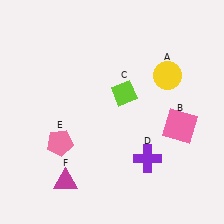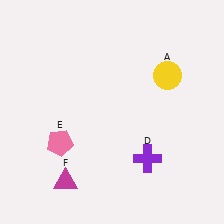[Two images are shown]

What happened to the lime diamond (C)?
The lime diamond (C) was removed in Image 2. It was in the top-right area of Image 1.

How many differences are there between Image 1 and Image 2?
There are 2 differences between the two images.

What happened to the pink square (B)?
The pink square (B) was removed in Image 2. It was in the bottom-right area of Image 1.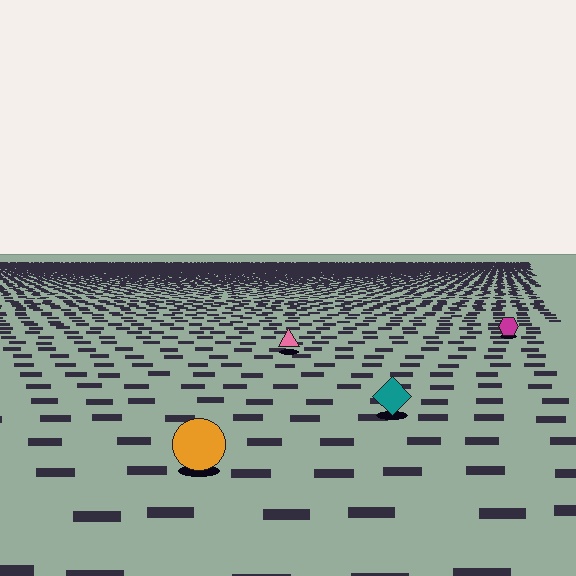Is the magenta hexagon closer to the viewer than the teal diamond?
No. The teal diamond is closer — you can tell from the texture gradient: the ground texture is coarser near it.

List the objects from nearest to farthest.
From nearest to farthest: the orange circle, the teal diamond, the pink triangle, the magenta hexagon.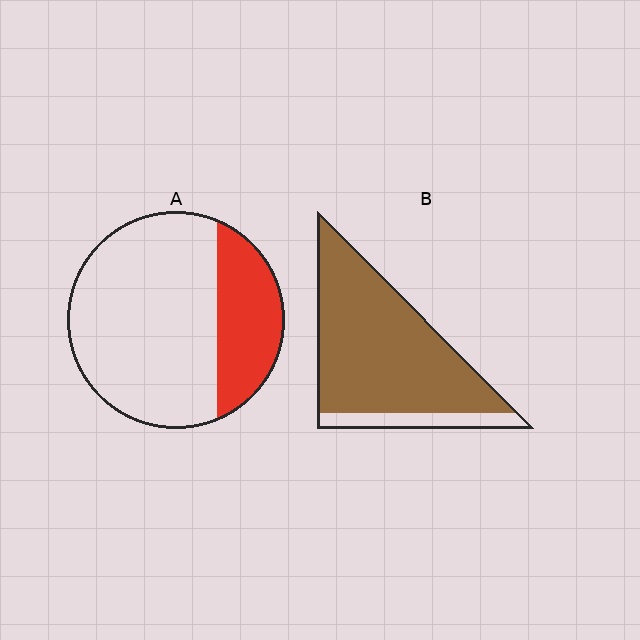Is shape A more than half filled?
No.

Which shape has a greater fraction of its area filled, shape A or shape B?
Shape B.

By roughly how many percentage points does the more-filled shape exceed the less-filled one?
By roughly 60 percentage points (B over A).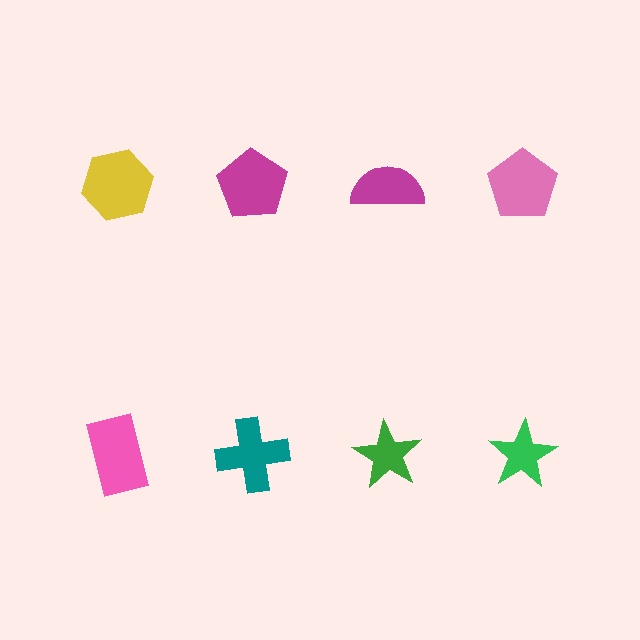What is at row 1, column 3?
A magenta semicircle.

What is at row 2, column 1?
A pink rectangle.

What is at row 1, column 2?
A magenta pentagon.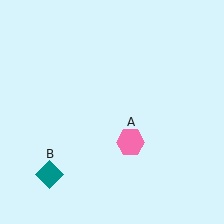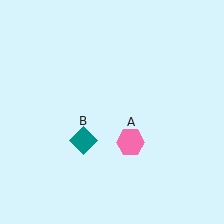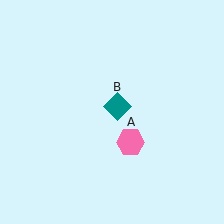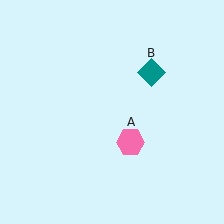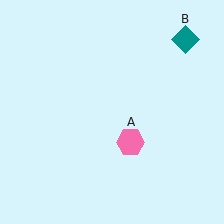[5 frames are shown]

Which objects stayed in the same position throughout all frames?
Pink hexagon (object A) remained stationary.